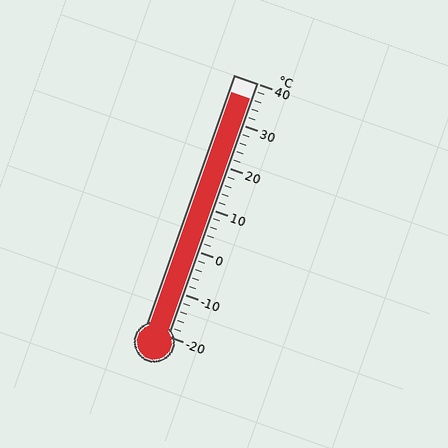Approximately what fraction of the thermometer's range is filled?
The thermometer is filled to approximately 95% of its range.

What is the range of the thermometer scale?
The thermometer scale ranges from -20°C to 40°C.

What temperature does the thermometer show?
The thermometer shows approximately 36°C.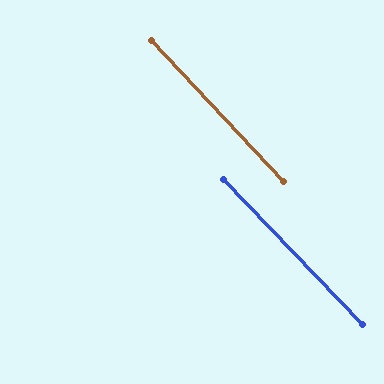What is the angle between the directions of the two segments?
Approximately 1 degree.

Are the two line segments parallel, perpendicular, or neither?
Parallel — their directions differ by only 0.6°.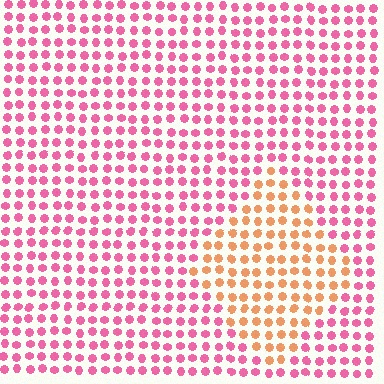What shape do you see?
I see a diamond.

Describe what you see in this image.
The image is filled with small pink elements in a uniform arrangement. A diamond-shaped region is visible where the elements are tinted to a slightly different hue, forming a subtle color boundary.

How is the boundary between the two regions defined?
The boundary is defined purely by a slight shift in hue (about 51 degrees). Spacing, size, and orientation are identical on both sides.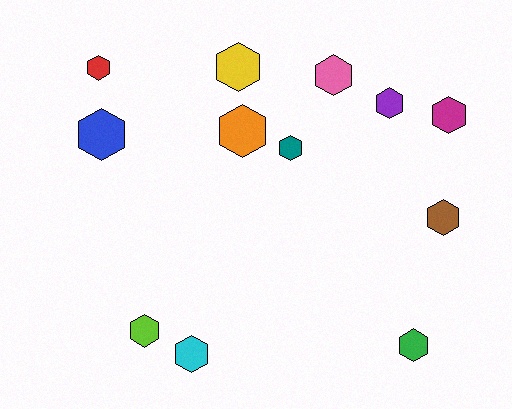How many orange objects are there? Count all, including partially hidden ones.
There is 1 orange object.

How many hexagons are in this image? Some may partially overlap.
There are 12 hexagons.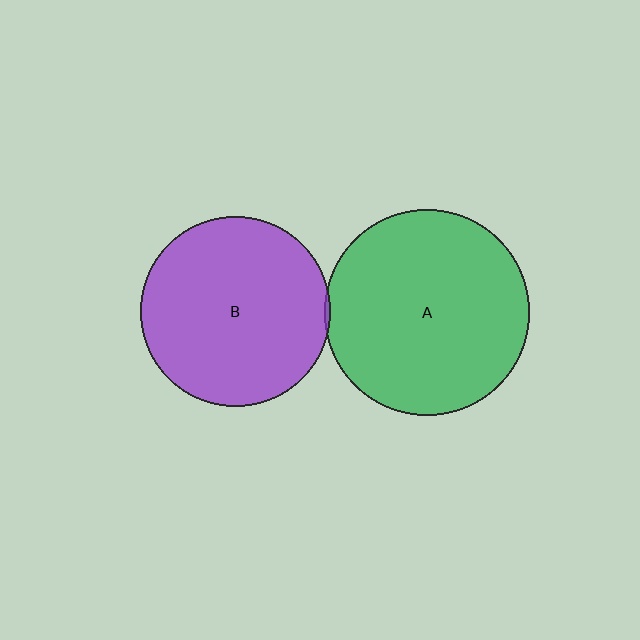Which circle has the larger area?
Circle A (green).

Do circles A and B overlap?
Yes.